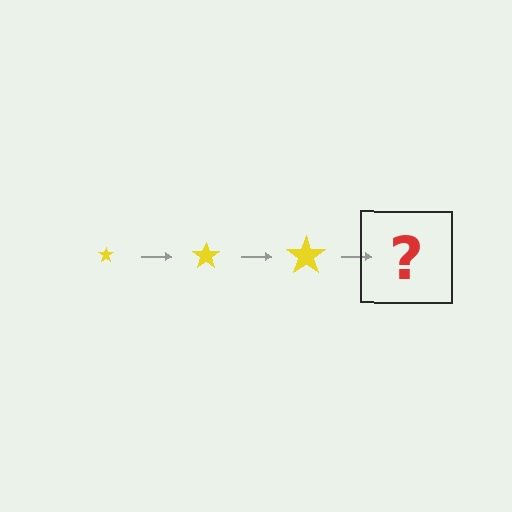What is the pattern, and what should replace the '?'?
The pattern is that the star gets progressively larger each step. The '?' should be a yellow star, larger than the previous one.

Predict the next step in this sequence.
The next step is a yellow star, larger than the previous one.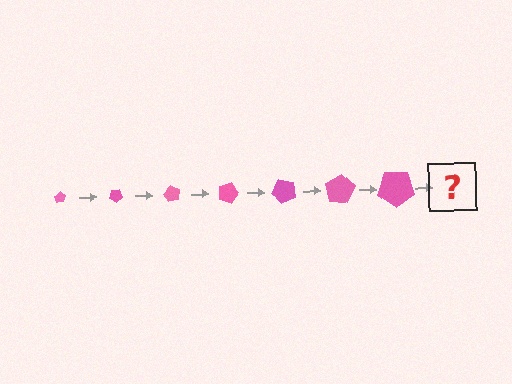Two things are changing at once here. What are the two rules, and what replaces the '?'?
The two rules are that the pentagon grows larger each step and it rotates 30 degrees each step. The '?' should be a pentagon, larger than the previous one and rotated 210 degrees from the start.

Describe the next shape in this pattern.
It should be a pentagon, larger than the previous one and rotated 210 degrees from the start.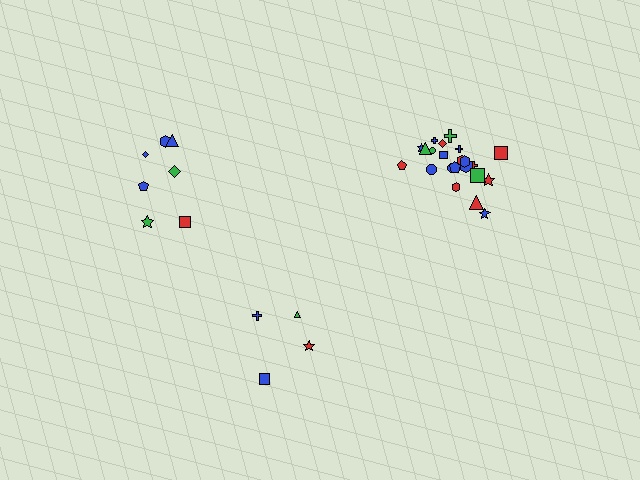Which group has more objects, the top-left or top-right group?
The top-right group.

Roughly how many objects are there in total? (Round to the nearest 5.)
Roughly 35 objects in total.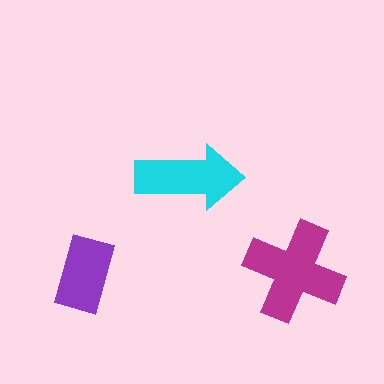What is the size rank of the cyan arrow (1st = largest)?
2nd.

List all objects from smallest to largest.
The purple rectangle, the cyan arrow, the magenta cross.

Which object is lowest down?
The purple rectangle is bottommost.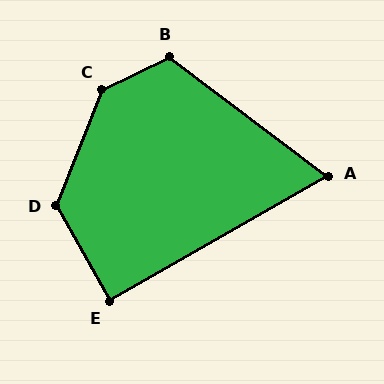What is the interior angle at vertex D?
Approximately 129 degrees (obtuse).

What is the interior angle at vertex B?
Approximately 118 degrees (obtuse).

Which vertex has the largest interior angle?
C, at approximately 137 degrees.